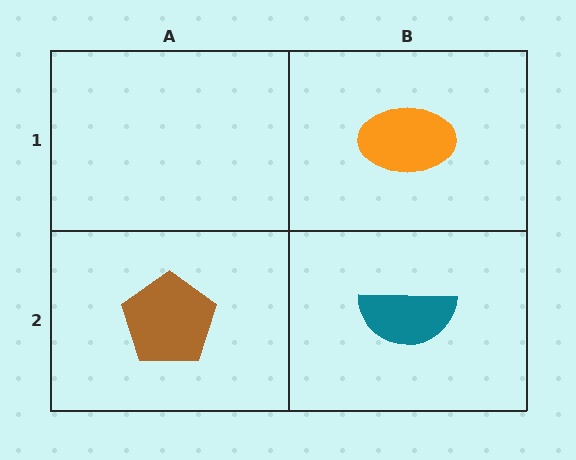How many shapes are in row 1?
1 shape.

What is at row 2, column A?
A brown pentagon.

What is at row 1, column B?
An orange ellipse.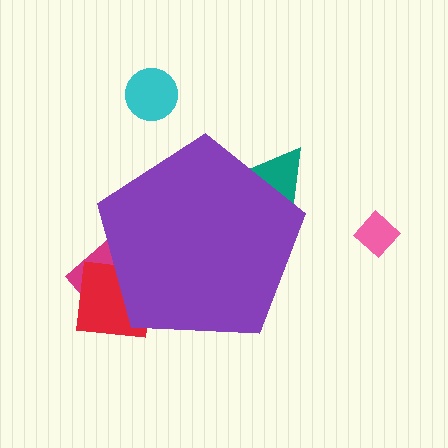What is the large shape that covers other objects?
A purple pentagon.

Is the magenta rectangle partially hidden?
Yes, the magenta rectangle is partially hidden behind the purple pentagon.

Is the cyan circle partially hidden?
No, the cyan circle is fully visible.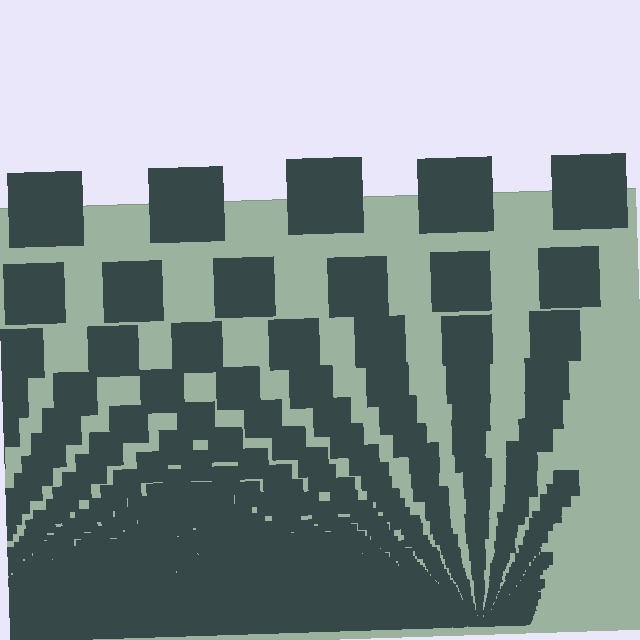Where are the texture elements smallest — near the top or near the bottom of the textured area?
Near the bottom.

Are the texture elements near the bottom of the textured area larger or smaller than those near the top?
Smaller. The gradient is inverted — elements near the bottom are smaller and denser.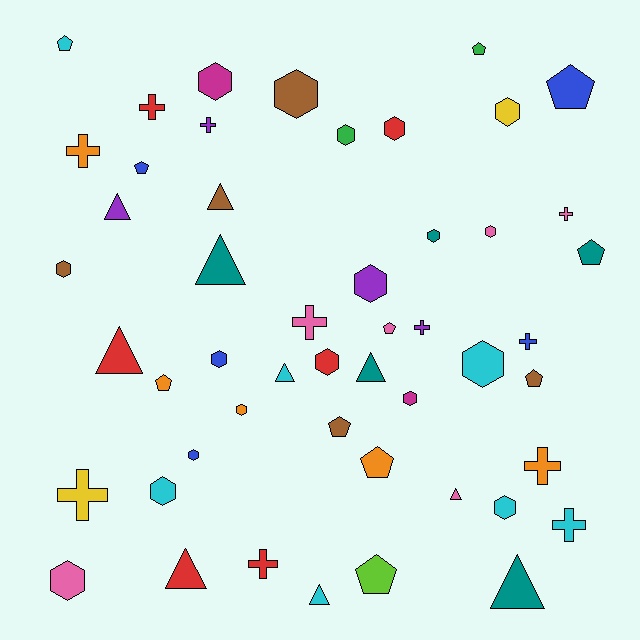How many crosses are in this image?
There are 11 crosses.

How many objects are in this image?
There are 50 objects.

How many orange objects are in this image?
There are 5 orange objects.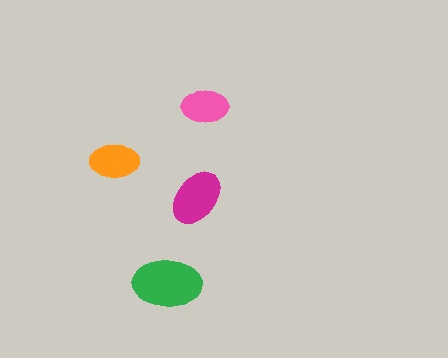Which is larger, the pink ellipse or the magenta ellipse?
The magenta one.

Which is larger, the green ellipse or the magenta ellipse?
The green one.